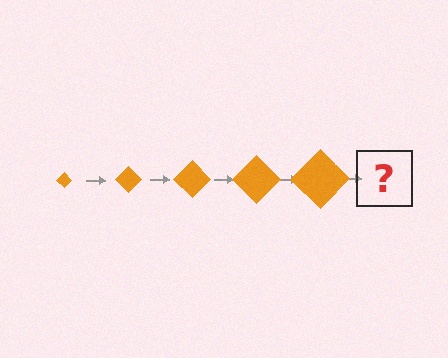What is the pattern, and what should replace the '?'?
The pattern is that the diamond gets progressively larger each step. The '?' should be an orange diamond, larger than the previous one.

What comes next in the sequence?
The next element should be an orange diamond, larger than the previous one.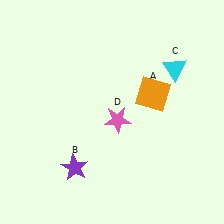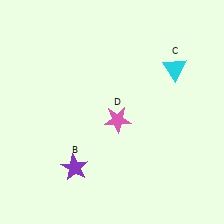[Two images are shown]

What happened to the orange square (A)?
The orange square (A) was removed in Image 2. It was in the top-right area of Image 1.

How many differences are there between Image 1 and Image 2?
There is 1 difference between the two images.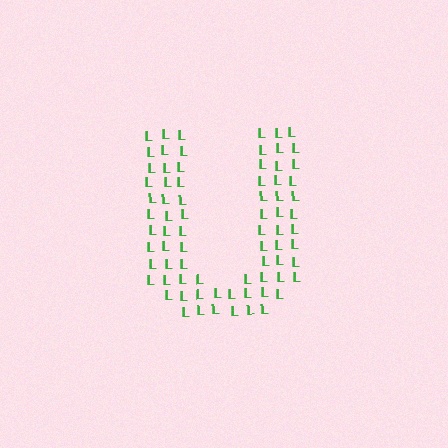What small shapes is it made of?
It is made of small letter L's.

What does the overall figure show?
The overall figure shows the letter U.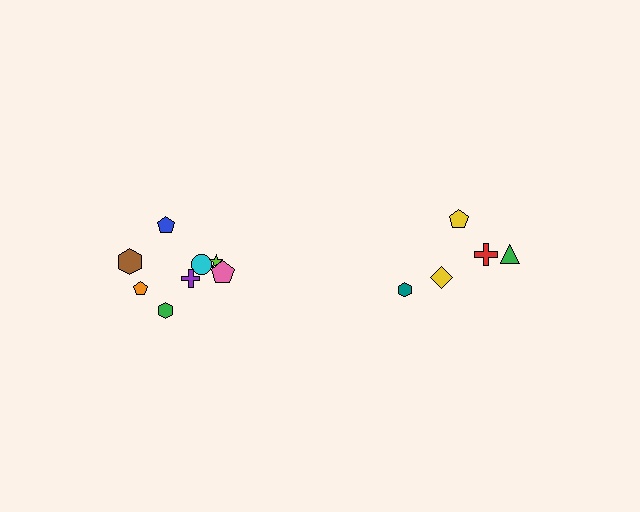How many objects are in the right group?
There are 5 objects.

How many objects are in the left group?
There are 8 objects.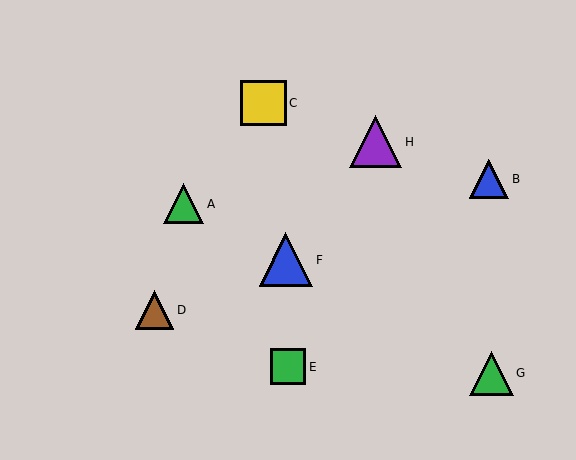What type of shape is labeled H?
Shape H is a purple triangle.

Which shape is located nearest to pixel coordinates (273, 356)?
The green square (labeled E) at (288, 367) is nearest to that location.